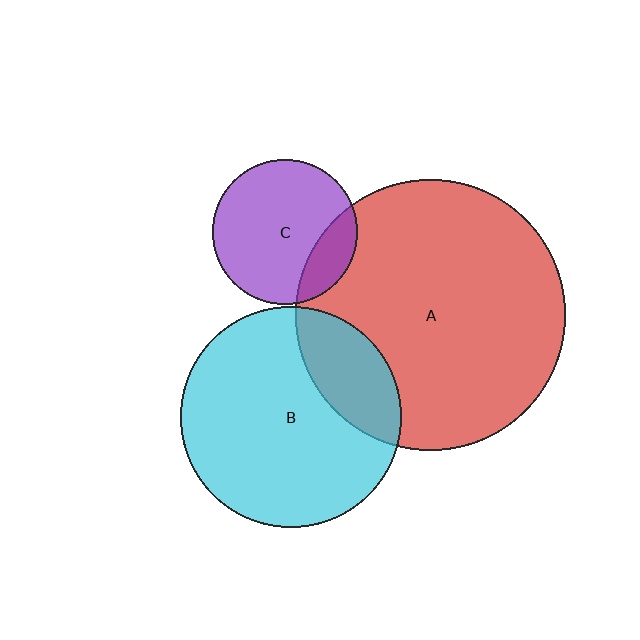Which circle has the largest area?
Circle A (red).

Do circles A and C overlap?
Yes.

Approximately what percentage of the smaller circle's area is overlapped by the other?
Approximately 20%.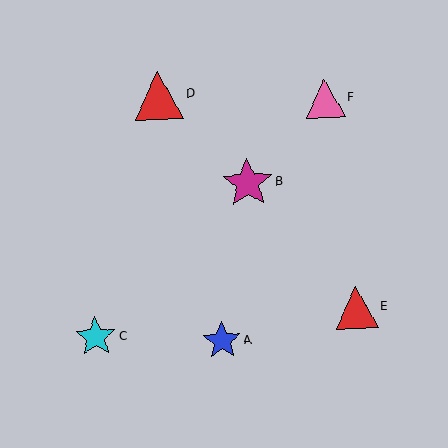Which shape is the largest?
The magenta star (labeled B) is the largest.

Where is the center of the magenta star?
The center of the magenta star is at (248, 183).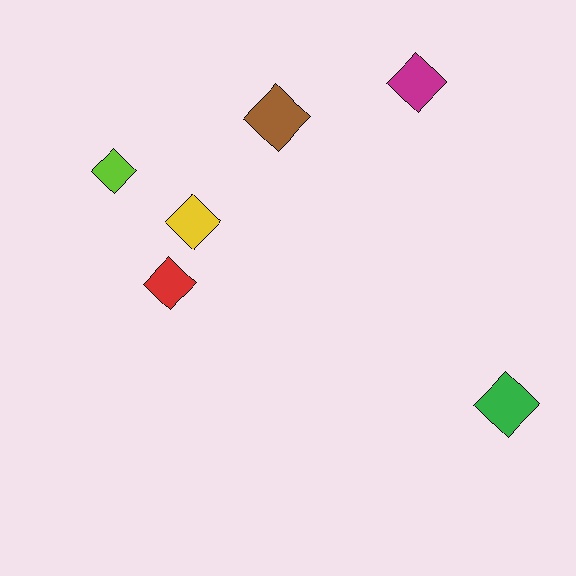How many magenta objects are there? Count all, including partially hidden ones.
There is 1 magenta object.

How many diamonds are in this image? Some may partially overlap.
There are 6 diamonds.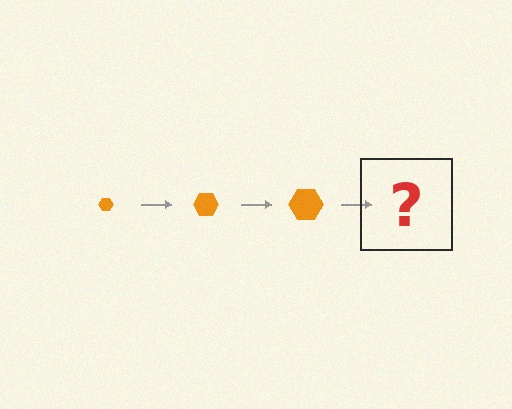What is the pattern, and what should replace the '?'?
The pattern is that the hexagon gets progressively larger each step. The '?' should be an orange hexagon, larger than the previous one.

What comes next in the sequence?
The next element should be an orange hexagon, larger than the previous one.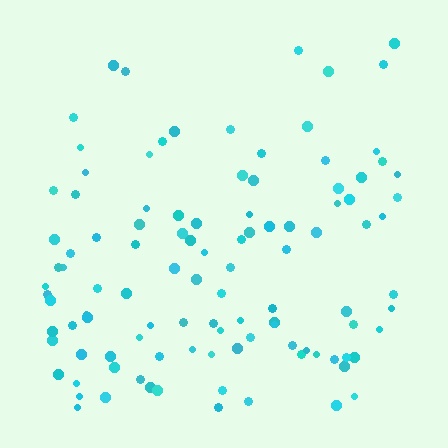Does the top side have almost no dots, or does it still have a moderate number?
Still a moderate number, just noticeably fewer than the bottom.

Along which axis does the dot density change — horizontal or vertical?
Vertical.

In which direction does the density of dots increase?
From top to bottom, with the bottom side densest.